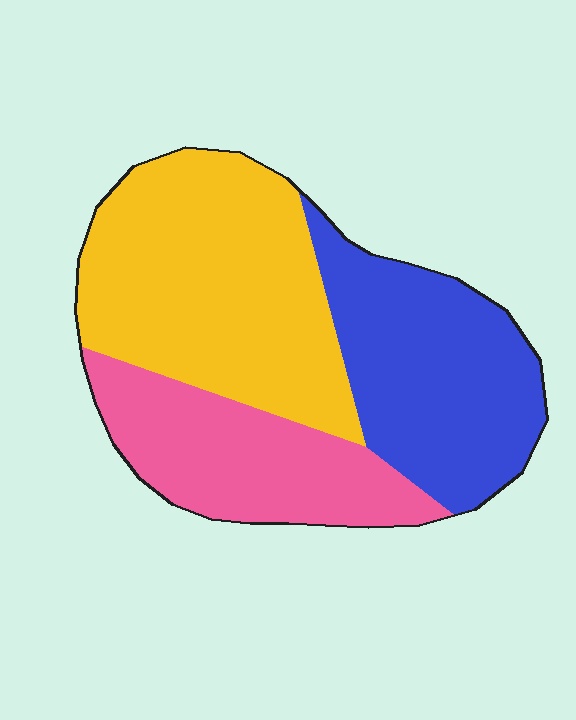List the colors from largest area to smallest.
From largest to smallest: yellow, blue, pink.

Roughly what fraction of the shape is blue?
Blue covers roughly 30% of the shape.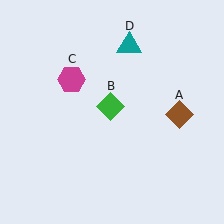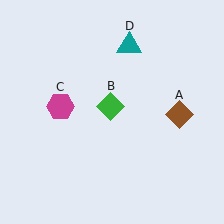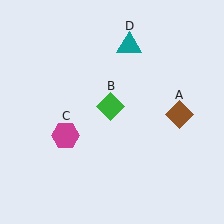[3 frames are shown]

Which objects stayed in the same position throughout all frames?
Brown diamond (object A) and green diamond (object B) and teal triangle (object D) remained stationary.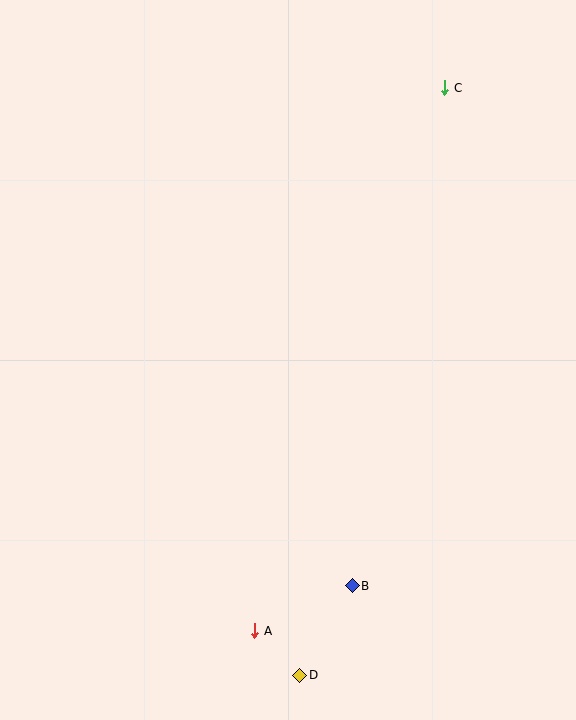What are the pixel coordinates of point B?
Point B is at (352, 586).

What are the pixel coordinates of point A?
Point A is at (255, 631).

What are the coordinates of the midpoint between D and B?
The midpoint between D and B is at (326, 630).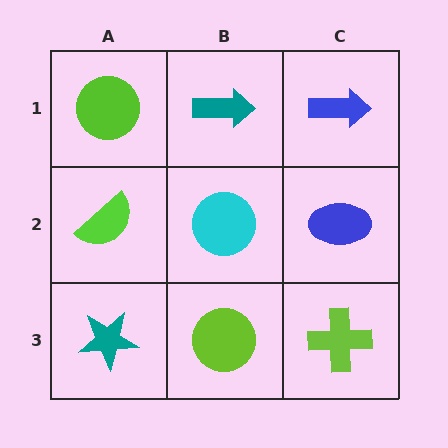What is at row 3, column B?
A lime circle.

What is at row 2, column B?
A cyan circle.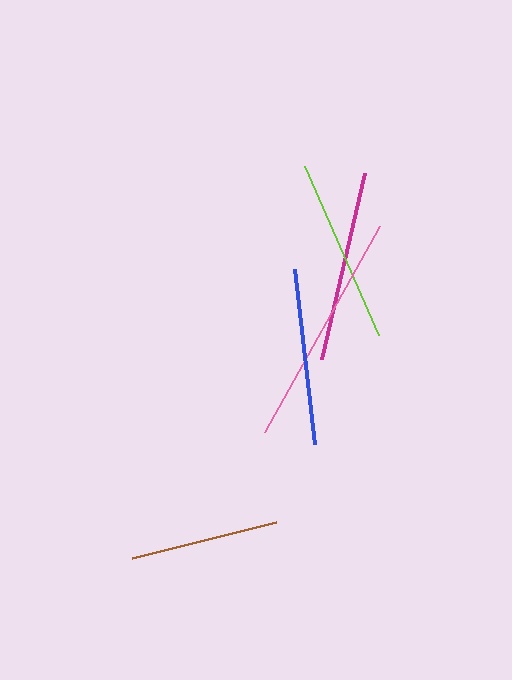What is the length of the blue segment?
The blue segment is approximately 176 pixels long.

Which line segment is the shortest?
The brown line is the shortest at approximately 148 pixels.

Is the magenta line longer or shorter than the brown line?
The magenta line is longer than the brown line.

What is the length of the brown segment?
The brown segment is approximately 148 pixels long.